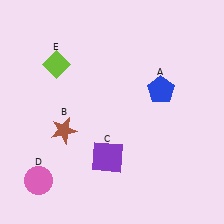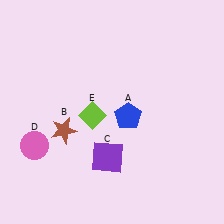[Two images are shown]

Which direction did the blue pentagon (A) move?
The blue pentagon (A) moved left.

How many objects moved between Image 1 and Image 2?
3 objects moved between the two images.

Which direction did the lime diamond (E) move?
The lime diamond (E) moved down.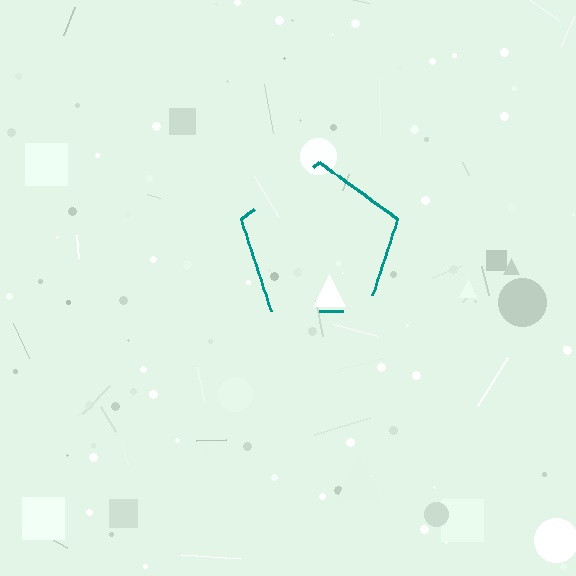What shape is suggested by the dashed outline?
The dashed outline suggests a pentagon.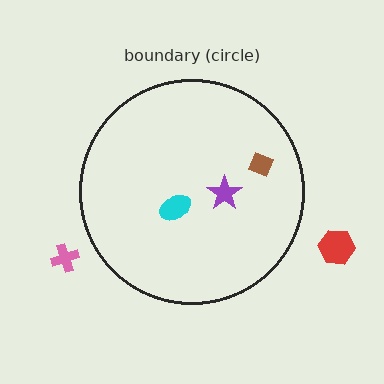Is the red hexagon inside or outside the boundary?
Outside.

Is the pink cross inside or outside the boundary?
Outside.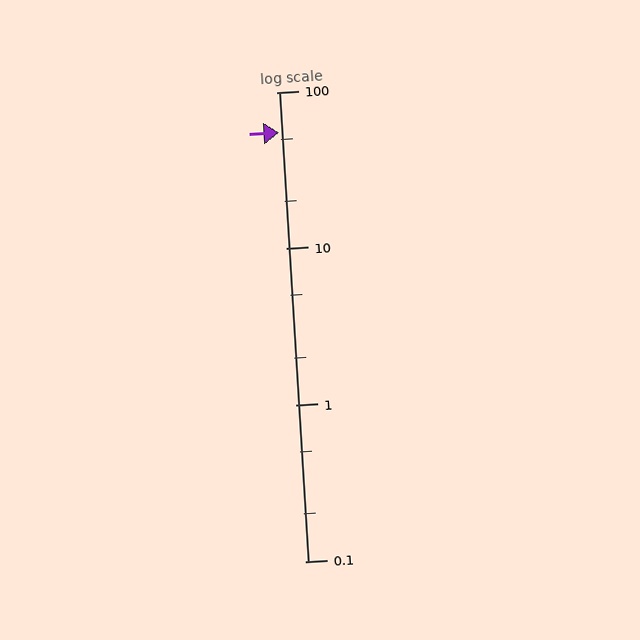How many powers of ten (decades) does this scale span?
The scale spans 3 decades, from 0.1 to 100.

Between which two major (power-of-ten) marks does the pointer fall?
The pointer is between 10 and 100.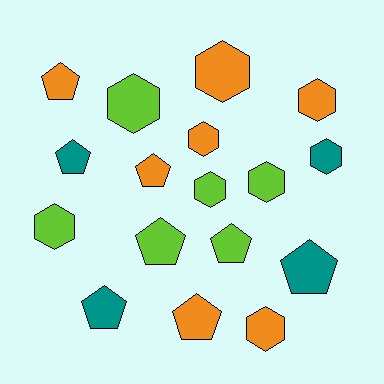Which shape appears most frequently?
Hexagon, with 9 objects.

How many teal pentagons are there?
There are 3 teal pentagons.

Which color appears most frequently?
Orange, with 7 objects.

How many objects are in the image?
There are 17 objects.